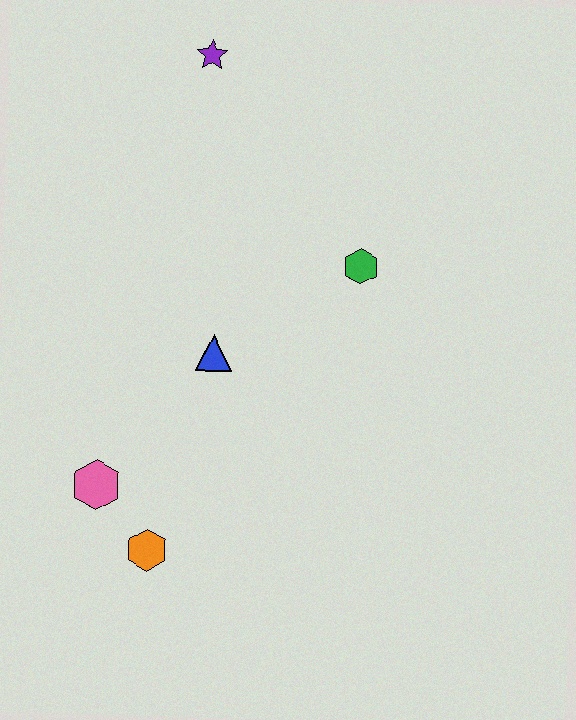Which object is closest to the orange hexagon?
The pink hexagon is closest to the orange hexagon.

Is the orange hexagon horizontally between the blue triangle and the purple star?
No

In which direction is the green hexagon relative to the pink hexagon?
The green hexagon is to the right of the pink hexagon.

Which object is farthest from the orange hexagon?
The purple star is farthest from the orange hexagon.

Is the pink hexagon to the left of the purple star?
Yes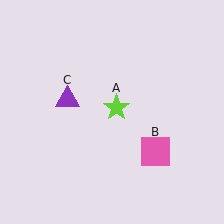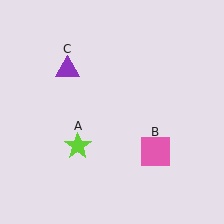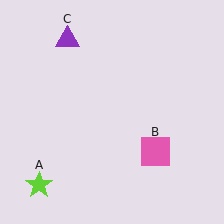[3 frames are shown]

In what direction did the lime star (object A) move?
The lime star (object A) moved down and to the left.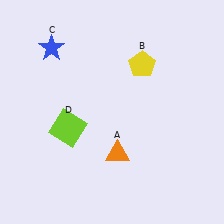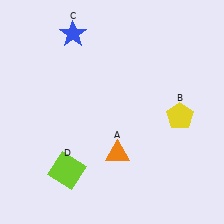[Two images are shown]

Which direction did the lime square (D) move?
The lime square (D) moved down.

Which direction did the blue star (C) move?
The blue star (C) moved right.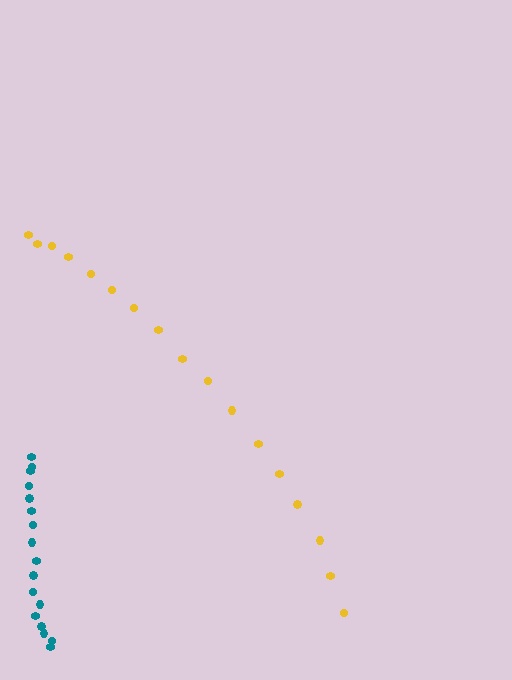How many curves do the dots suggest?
There are 2 distinct paths.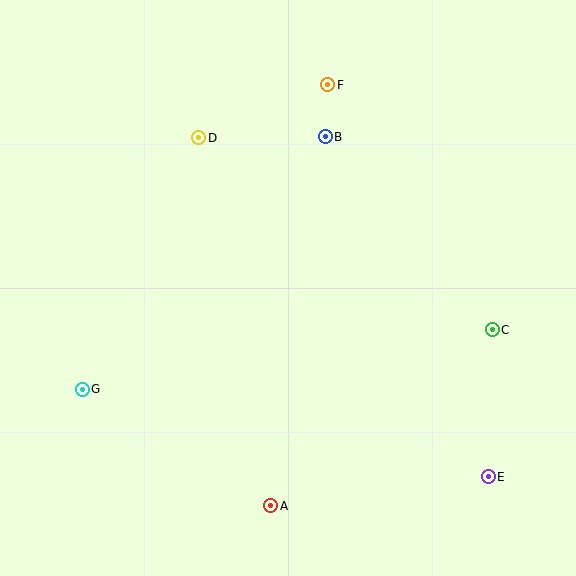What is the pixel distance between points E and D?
The distance between E and D is 446 pixels.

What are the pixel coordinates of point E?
Point E is at (488, 477).